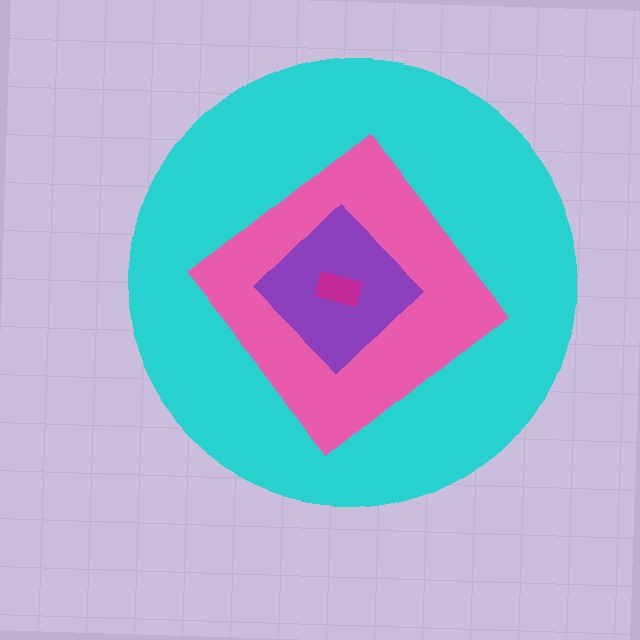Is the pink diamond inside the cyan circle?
Yes.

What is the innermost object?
The magenta rectangle.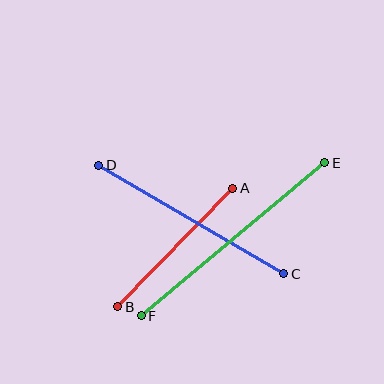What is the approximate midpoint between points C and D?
The midpoint is at approximately (191, 220) pixels.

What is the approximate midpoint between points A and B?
The midpoint is at approximately (175, 247) pixels.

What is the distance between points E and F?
The distance is approximately 239 pixels.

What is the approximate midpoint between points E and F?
The midpoint is at approximately (233, 239) pixels.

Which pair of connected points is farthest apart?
Points E and F are farthest apart.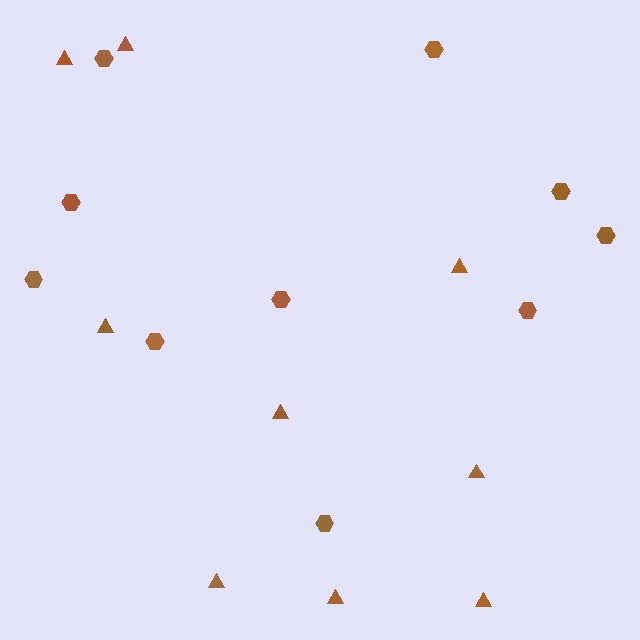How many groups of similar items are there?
There are 2 groups: one group of hexagons (10) and one group of triangles (9).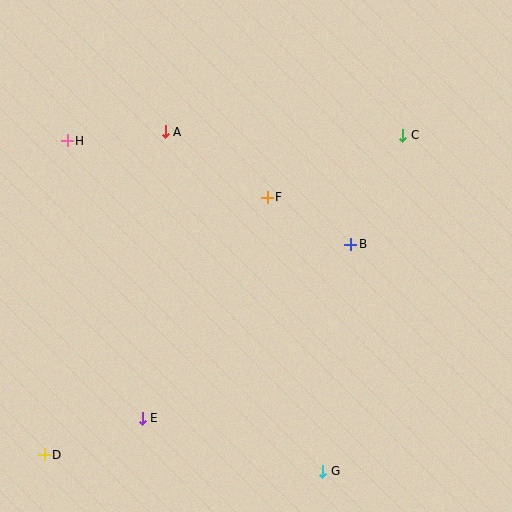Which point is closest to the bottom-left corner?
Point D is closest to the bottom-left corner.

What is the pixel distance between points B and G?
The distance between B and G is 229 pixels.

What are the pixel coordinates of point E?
Point E is at (142, 418).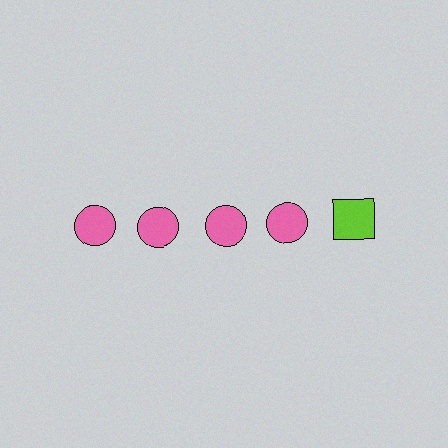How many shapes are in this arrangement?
There are 5 shapes arranged in a grid pattern.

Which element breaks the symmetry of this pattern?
The lime square in the top row, rightmost column breaks the symmetry. All other shapes are pink circles.